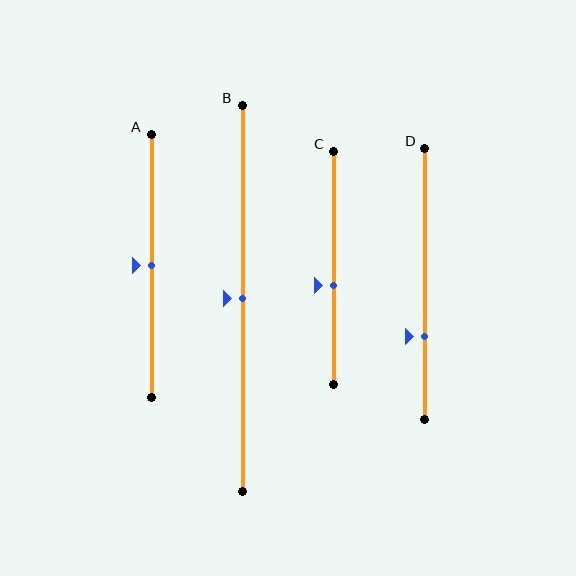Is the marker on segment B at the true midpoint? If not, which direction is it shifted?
Yes, the marker on segment B is at the true midpoint.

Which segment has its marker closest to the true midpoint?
Segment A has its marker closest to the true midpoint.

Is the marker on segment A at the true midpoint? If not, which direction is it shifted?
Yes, the marker on segment A is at the true midpoint.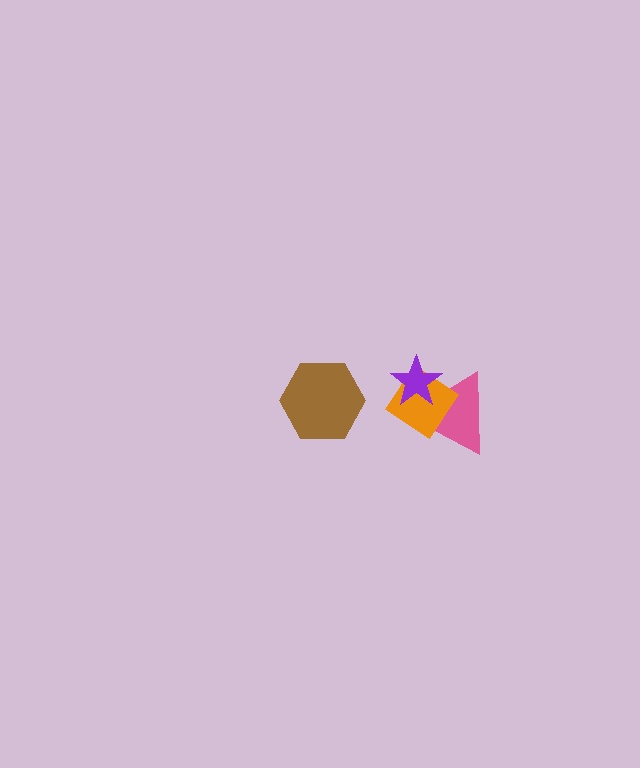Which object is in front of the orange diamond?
The purple star is in front of the orange diamond.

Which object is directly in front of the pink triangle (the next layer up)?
The orange diamond is directly in front of the pink triangle.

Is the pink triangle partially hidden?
Yes, it is partially covered by another shape.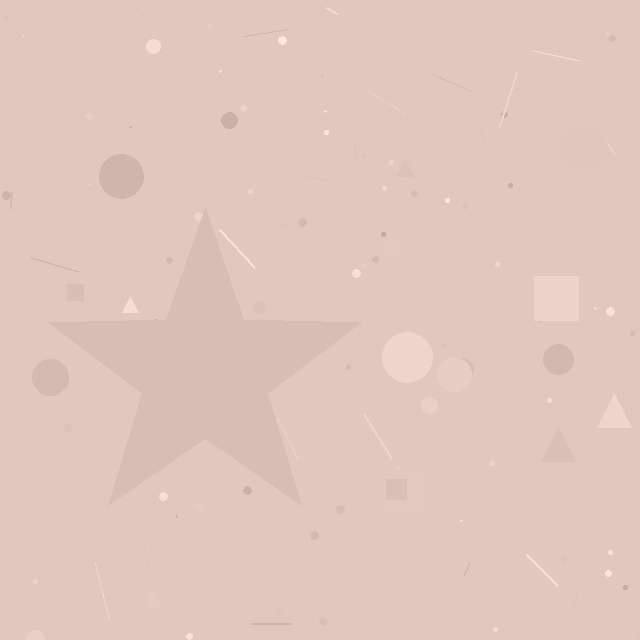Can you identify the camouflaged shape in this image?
The camouflaged shape is a star.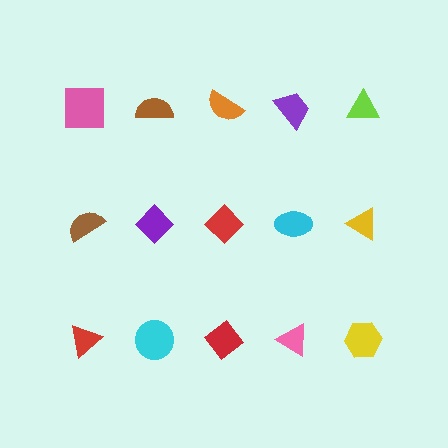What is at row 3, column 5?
A yellow hexagon.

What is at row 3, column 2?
A cyan circle.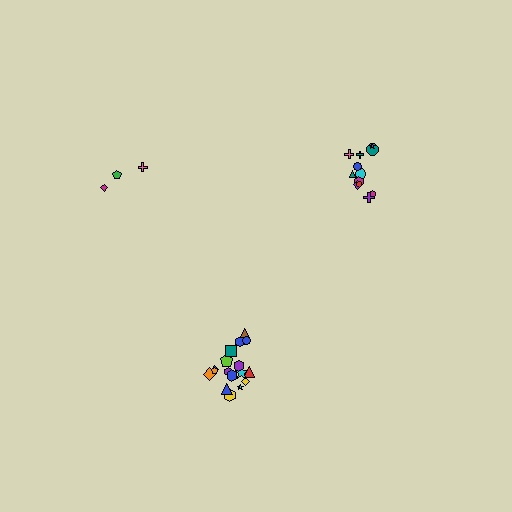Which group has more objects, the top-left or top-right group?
The top-right group.